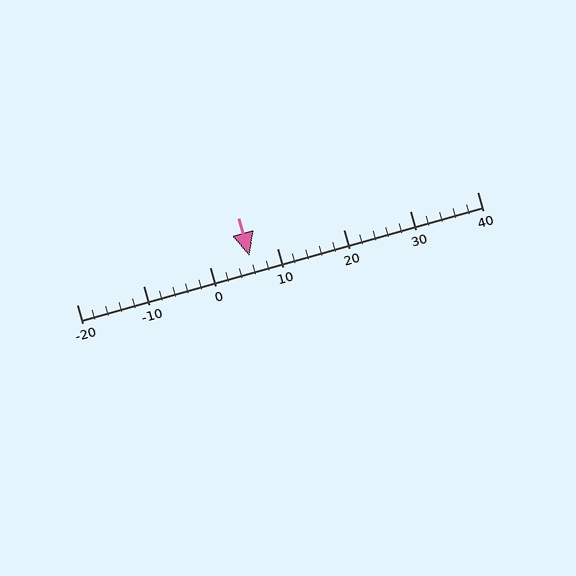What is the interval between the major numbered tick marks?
The major tick marks are spaced 10 units apart.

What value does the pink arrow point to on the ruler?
The pink arrow points to approximately 6.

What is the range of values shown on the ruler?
The ruler shows values from -20 to 40.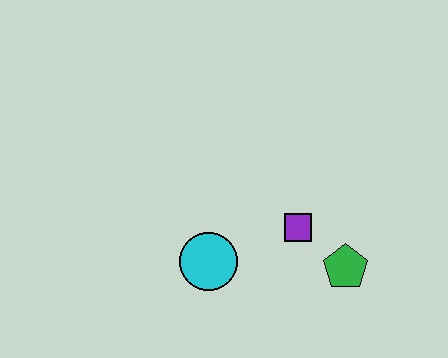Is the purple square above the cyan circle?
Yes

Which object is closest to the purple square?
The green pentagon is closest to the purple square.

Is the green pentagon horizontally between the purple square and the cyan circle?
No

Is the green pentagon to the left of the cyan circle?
No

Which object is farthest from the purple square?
The cyan circle is farthest from the purple square.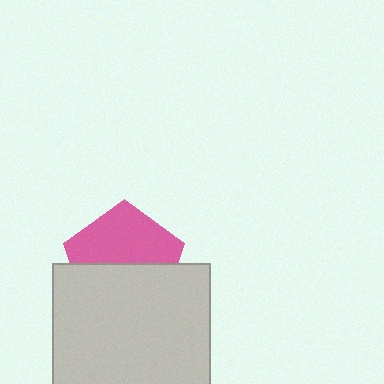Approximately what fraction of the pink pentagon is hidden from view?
Roughly 49% of the pink pentagon is hidden behind the light gray square.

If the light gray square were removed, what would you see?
You would see the complete pink pentagon.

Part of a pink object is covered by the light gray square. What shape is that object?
It is a pentagon.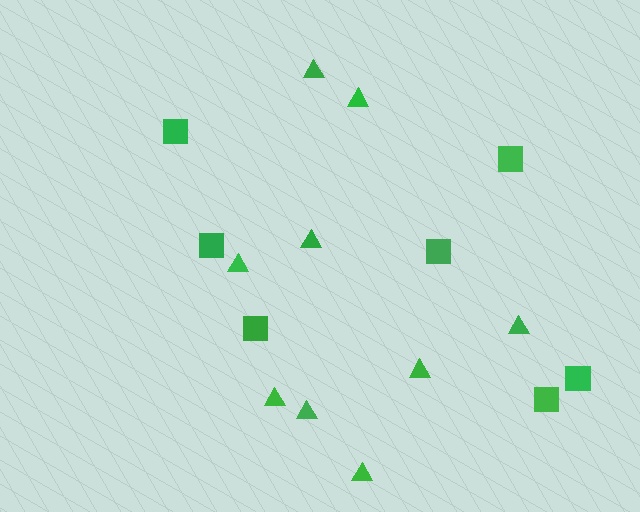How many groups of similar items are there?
There are 2 groups: one group of triangles (9) and one group of squares (7).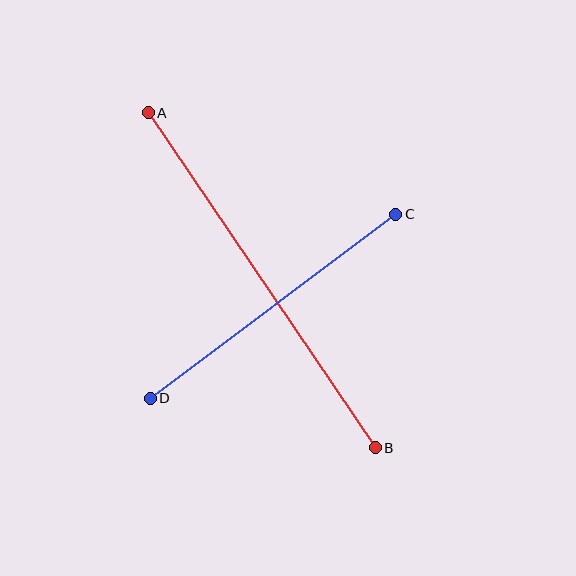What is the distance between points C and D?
The distance is approximately 307 pixels.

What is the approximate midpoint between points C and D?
The midpoint is at approximately (273, 306) pixels.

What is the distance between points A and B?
The distance is approximately 405 pixels.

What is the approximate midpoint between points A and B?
The midpoint is at approximately (262, 280) pixels.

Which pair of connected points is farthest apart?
Points A and B are farthest apart.